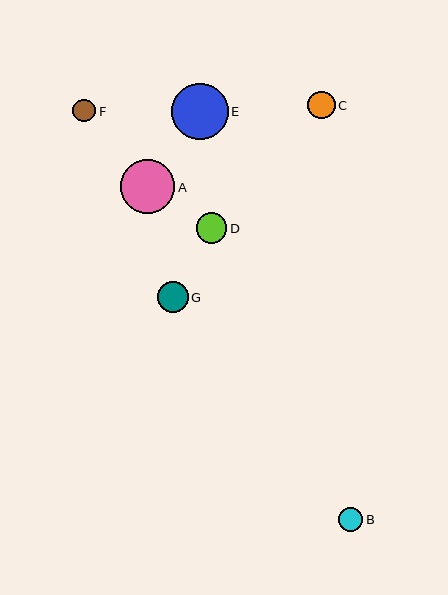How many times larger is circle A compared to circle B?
Circle A is approximately 2.2 times the size of circle B.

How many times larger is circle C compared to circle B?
Circle C is approximately 1.1 times the size of circle B.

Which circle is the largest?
Circle E is the largest with a size of approximately 57 pixels.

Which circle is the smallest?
Circle F is the smallest with a size of approximately 23 pixels.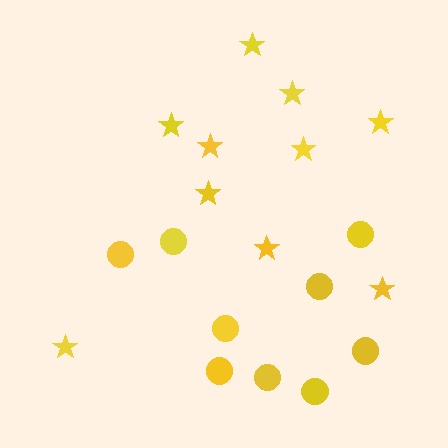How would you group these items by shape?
There are 2 groups: one group of circles (9) and one group of stars (10).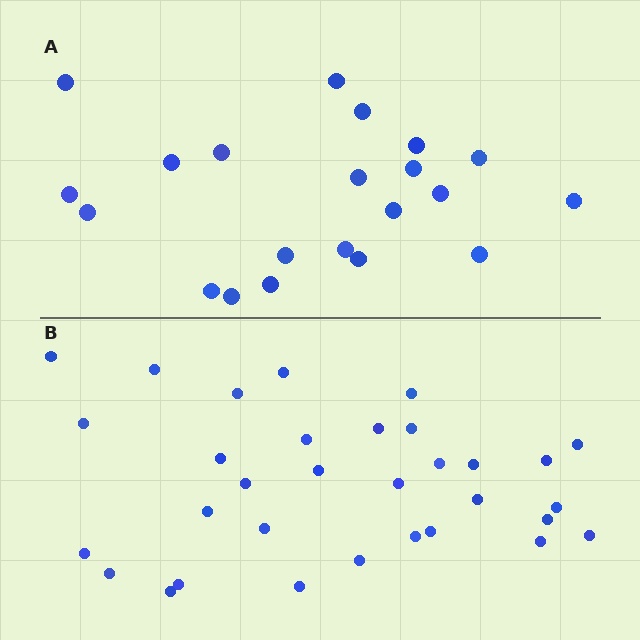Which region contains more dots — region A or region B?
Region B (the bottom region) has more dots.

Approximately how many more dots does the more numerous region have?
Region B has roughly 12 or so more dots than region A.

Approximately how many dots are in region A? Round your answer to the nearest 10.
About 20 dots. (The exact count is 21, which rounds to 20.)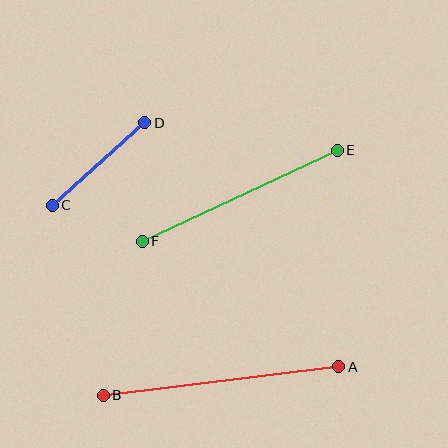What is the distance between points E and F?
The distance is approximately 215 pixels.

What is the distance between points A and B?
The distance is approximately 237 pixels.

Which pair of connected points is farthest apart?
Points A and B are farthest apart.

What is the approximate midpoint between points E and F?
The midpoint is at approximately (240, 196) pixels.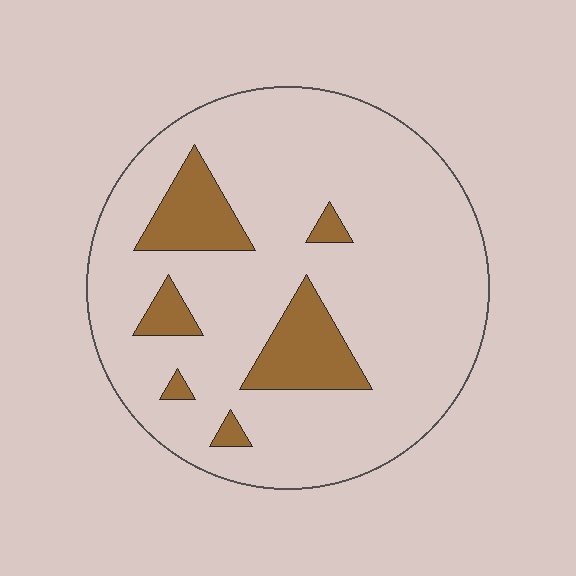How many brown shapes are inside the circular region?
6.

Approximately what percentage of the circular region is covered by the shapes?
Approximately 15%.